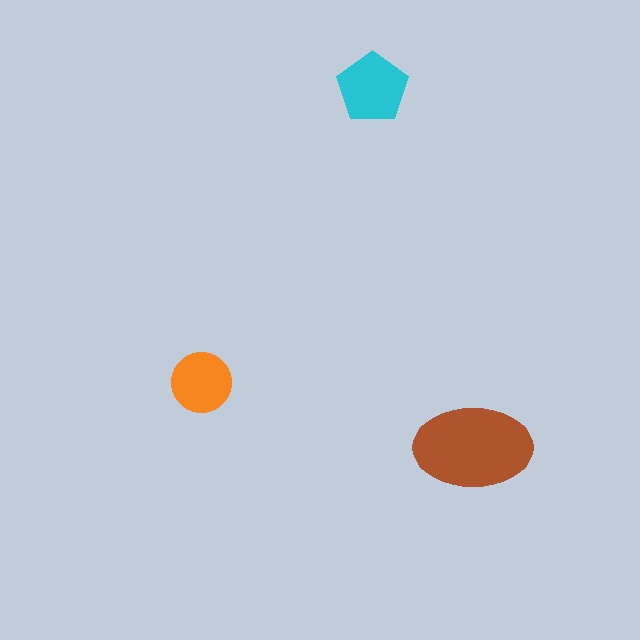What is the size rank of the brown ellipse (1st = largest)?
1st.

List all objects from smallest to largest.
The orange circle, the cyan pentagon, the brown ellipse.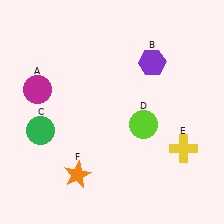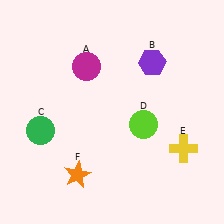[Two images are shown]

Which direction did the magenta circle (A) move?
The magenta circle (A) moved right.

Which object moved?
The magenta circle (A) moved right.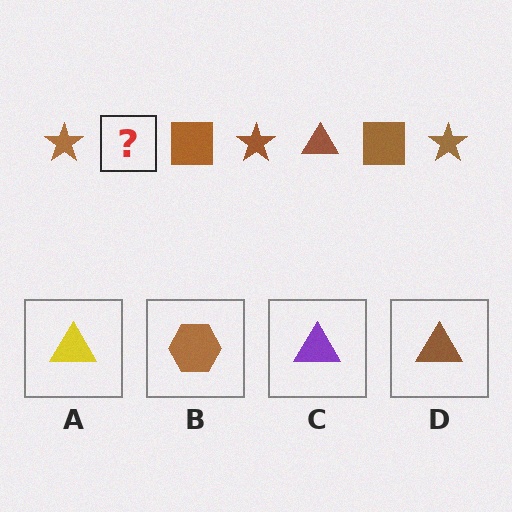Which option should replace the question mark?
Option D.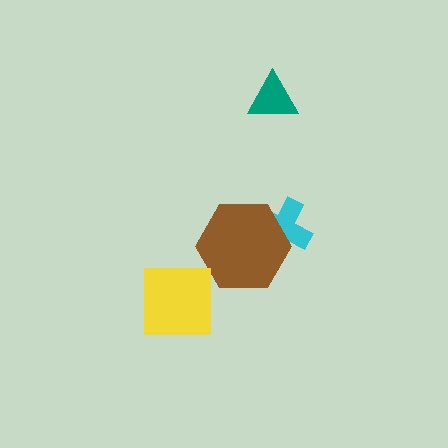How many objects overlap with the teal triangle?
0 objects overlap with the teal triangle.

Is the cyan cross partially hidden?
Yes, it is partially covered by another shape.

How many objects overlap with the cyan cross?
1 object overlaps with the cyan cross.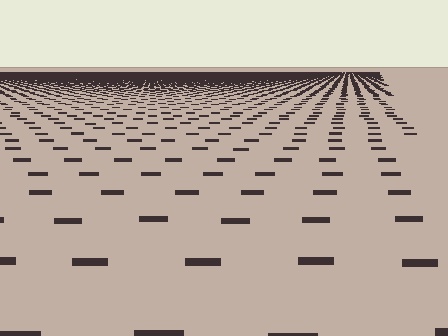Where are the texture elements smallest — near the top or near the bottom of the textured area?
Near the top.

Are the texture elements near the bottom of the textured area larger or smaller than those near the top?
Larger. Near the bottom, elements are closer to the viewer and appear at a bigger on-screen size.